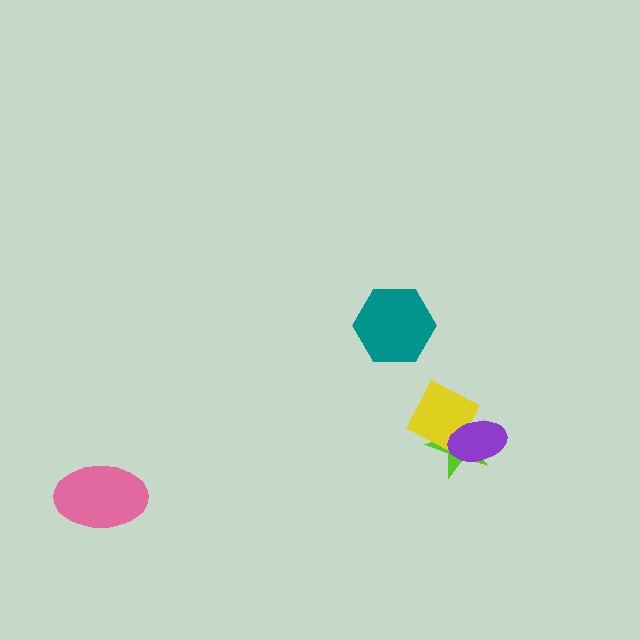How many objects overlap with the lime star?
2 objects overlap with the lime star.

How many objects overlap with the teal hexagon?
0 objects overlap with the teal hexagon.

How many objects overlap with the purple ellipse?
2 objects overlap with the purple ellipse.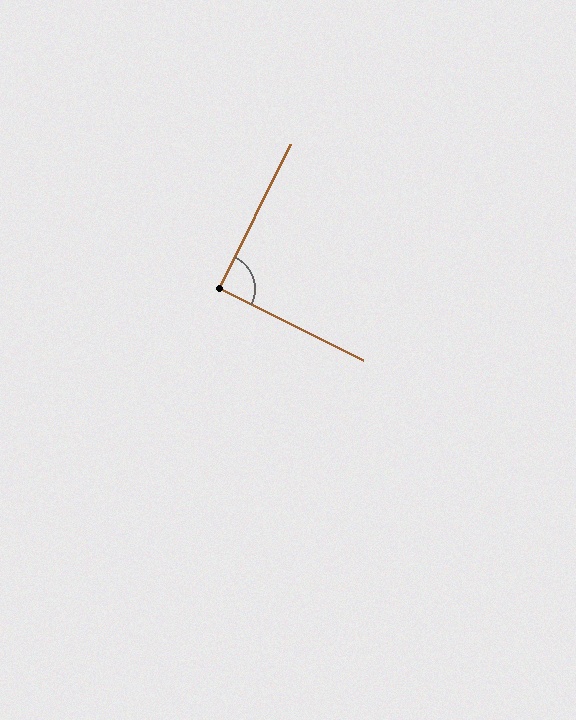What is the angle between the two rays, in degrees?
Approximately 90 degrees.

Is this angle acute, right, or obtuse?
It is approximately a right angle.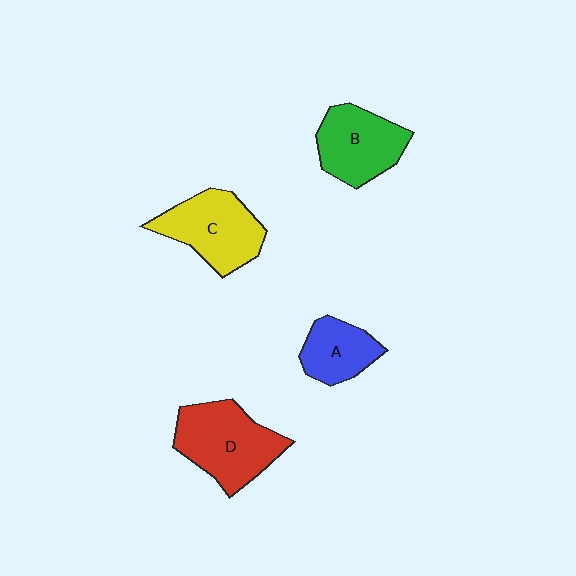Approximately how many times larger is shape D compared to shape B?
Approximately 1.2 times.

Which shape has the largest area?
Shape D (red).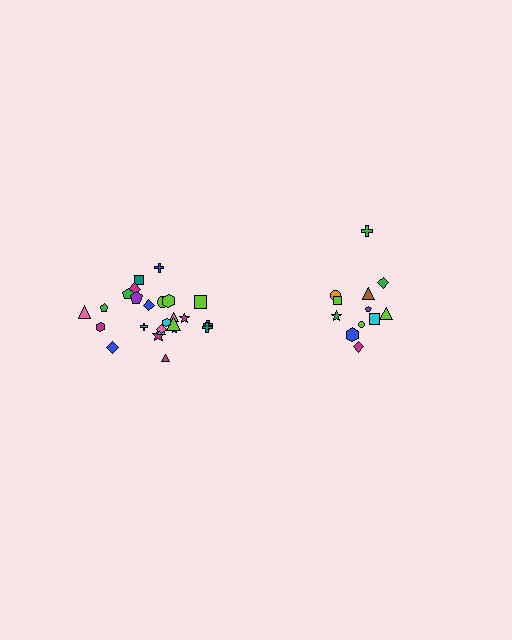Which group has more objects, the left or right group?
The left group.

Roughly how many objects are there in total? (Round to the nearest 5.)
Roughly 35 objects in total.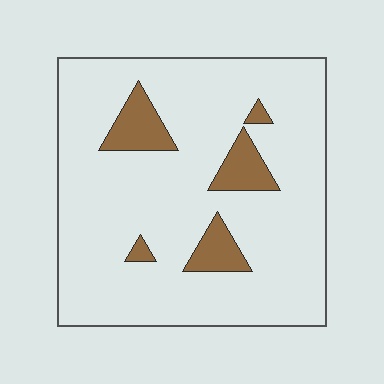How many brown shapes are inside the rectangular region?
5.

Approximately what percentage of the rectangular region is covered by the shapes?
Approximately 10%.